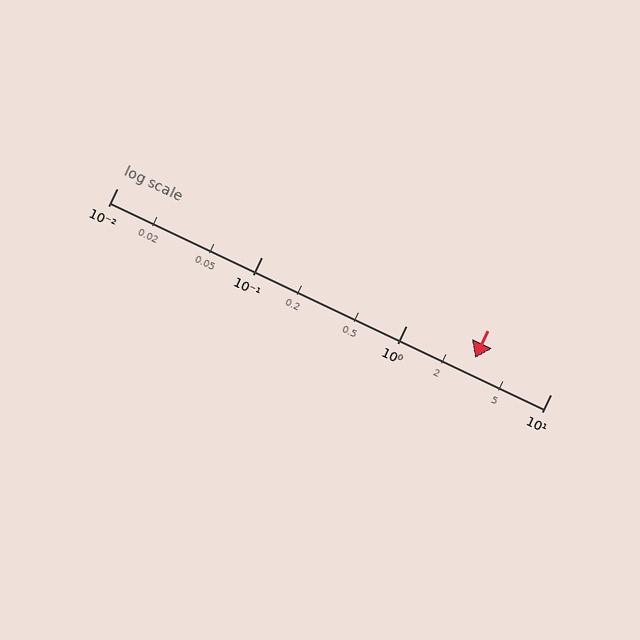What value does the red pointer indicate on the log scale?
The pointer indicates approximately 3.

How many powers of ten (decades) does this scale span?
The scale spans 3 decades, from 0.01 to 10.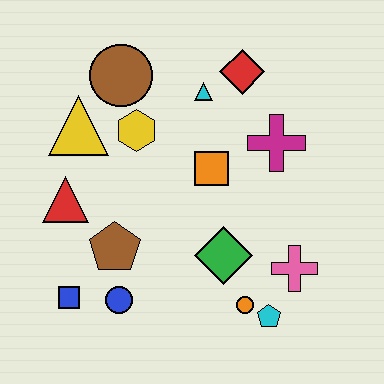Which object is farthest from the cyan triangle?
The blue square is farthest from the cyan triangle.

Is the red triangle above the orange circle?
Yes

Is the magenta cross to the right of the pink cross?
No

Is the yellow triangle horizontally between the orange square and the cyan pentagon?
No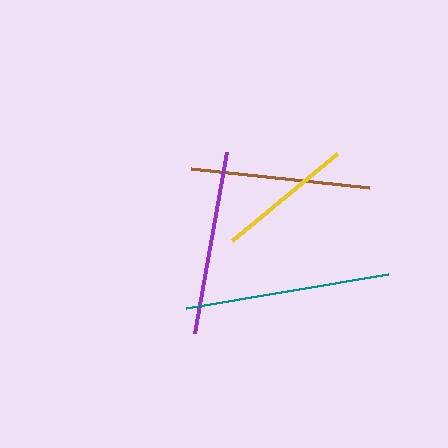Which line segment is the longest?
The teal line is the longest at approximately 205 pixels.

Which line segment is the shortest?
The yellow line is the shortest at approximately 136 pixels.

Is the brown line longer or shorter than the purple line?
The purple line is longer than the brown line.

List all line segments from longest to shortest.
From longest to shortest: teal, purple, brown, yellow.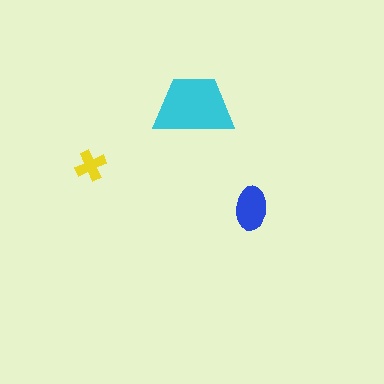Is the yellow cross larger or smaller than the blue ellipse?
Smaller.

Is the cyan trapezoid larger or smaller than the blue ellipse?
Larger.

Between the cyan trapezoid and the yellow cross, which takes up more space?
The cyan trapezoid.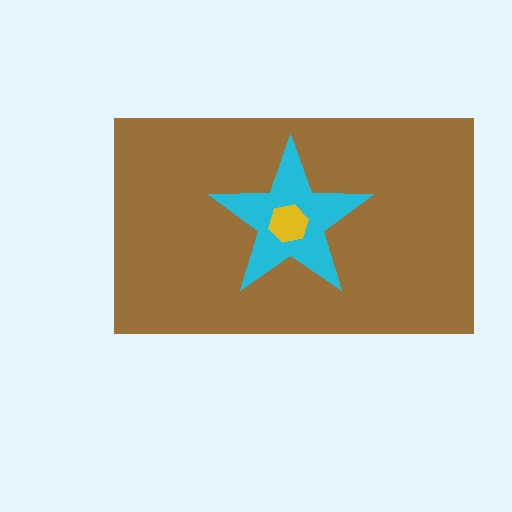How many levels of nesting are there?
3.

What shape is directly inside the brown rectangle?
The cyan star.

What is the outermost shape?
The brown rectangle.